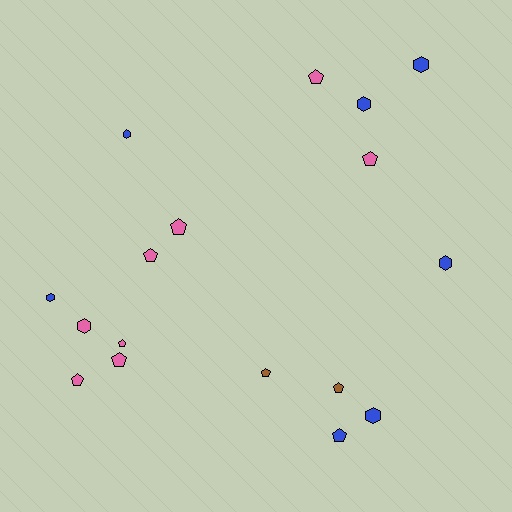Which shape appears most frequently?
Pentagon, with 10 objects.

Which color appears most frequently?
Pink, with 8 objects.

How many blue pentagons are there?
There is 1 blue pentagon.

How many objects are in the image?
There are 17 objects.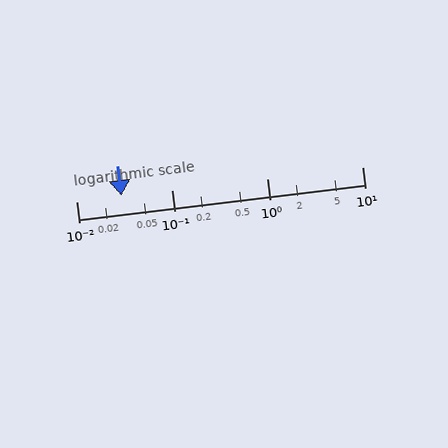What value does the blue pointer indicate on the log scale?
The pointer indicates approximately 0.03.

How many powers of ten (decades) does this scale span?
The scale spans 3 decades, from 0.01 to 10.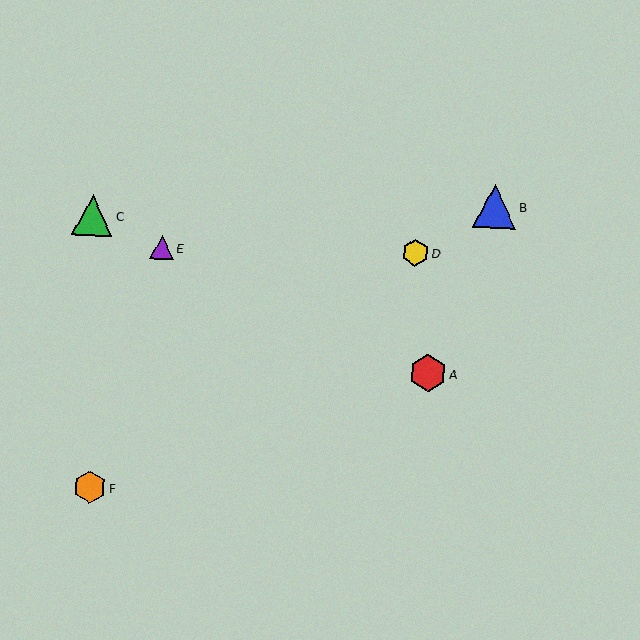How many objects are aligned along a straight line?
3 objects (A, C, E) are aligned along a straight line.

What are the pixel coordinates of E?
Object E is at (162, 248).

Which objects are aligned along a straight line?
Objects A, C, E are aligned along a straight line.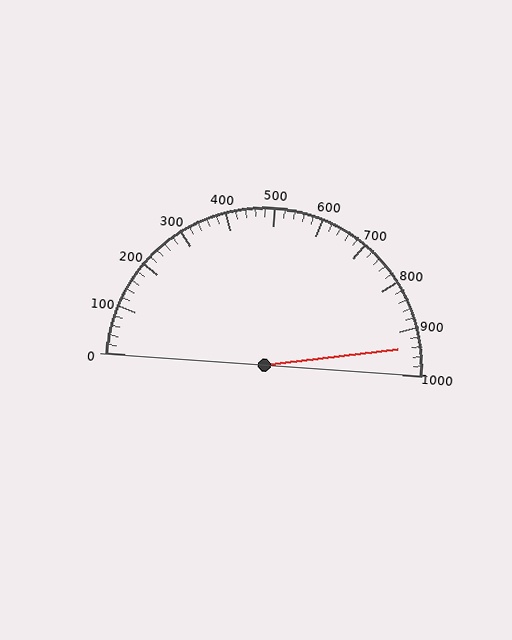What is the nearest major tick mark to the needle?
The nearest major tick mark is 900.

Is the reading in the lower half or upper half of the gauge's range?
The reading is in the upper half of the range (0 to 1000).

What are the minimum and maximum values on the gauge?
The gauge ranges from 0 to 1000.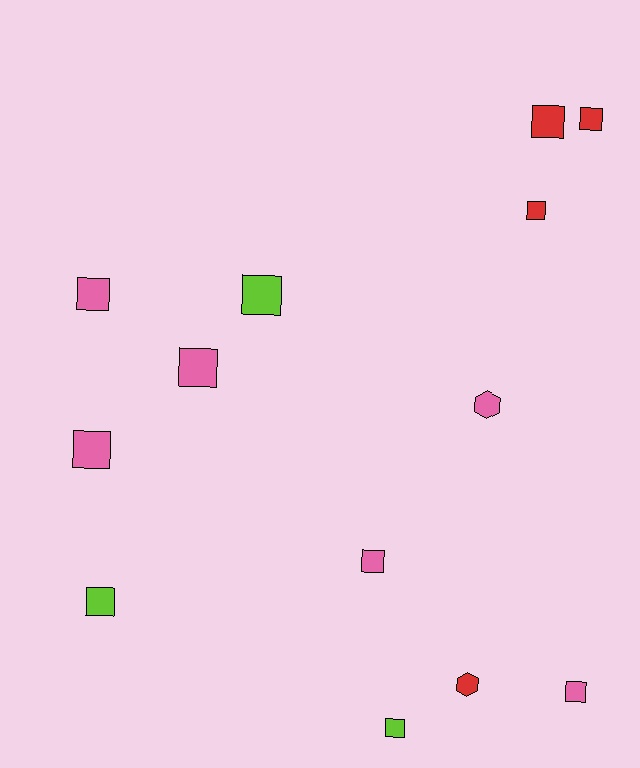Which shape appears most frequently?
Square, with 11 objects.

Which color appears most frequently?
Pink, with 6 objects.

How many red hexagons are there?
There is 1 red hexagon.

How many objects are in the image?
There are 13 objects.